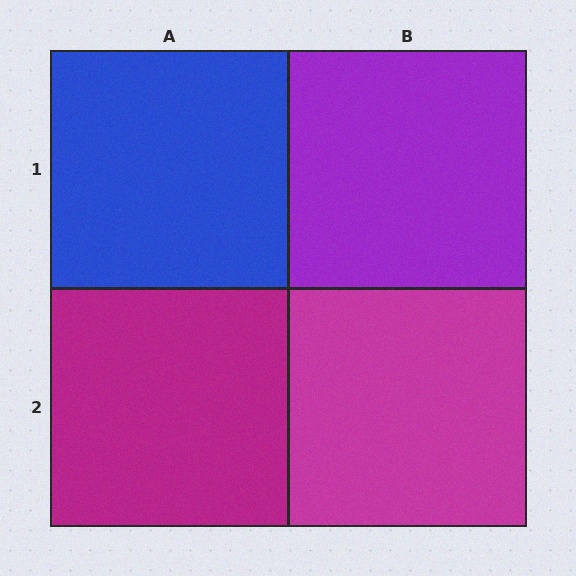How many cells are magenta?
2 cells are magenta.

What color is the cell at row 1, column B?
Purple.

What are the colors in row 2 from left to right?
Magenta, magenta.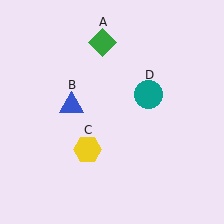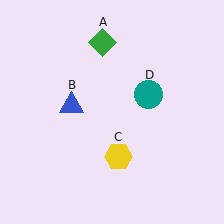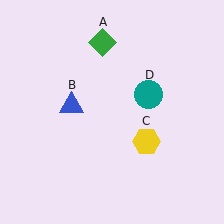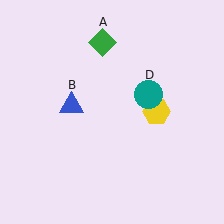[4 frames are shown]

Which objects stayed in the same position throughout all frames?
Green diamond (object A) and blue triangle (object B) and teal circle (object D) remained stationary.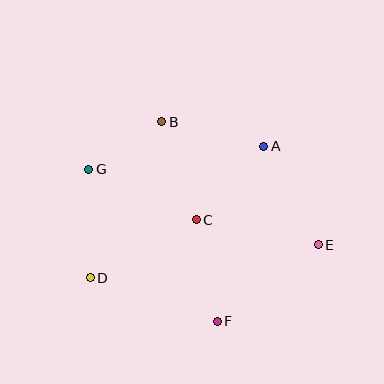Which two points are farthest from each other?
Points E and G are farthest from each other.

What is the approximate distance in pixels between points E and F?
The distance between E and F is approximately 126 pixels.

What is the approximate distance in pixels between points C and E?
The distance between C and E is approximately 124 pixels.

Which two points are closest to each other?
Points B and G are closest to each other.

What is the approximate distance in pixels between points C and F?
The distance between C and F is approximately 103 pixels.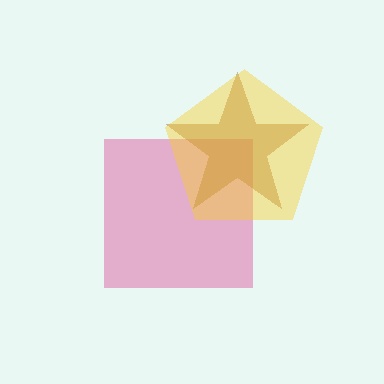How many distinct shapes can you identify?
There are 3 distinct shapes: a pink square, a brown star, a yellow pentagon.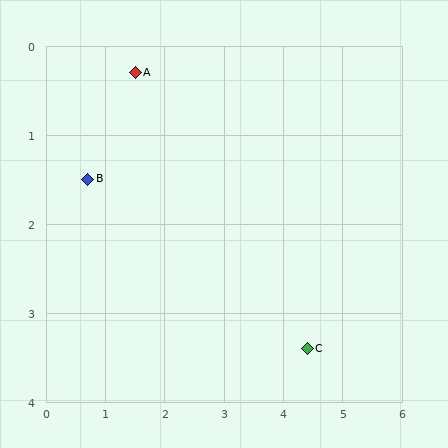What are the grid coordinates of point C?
Point C is at approximately (4.4, 3.4).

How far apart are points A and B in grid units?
Points A and B are about 1.4 grid units apart.